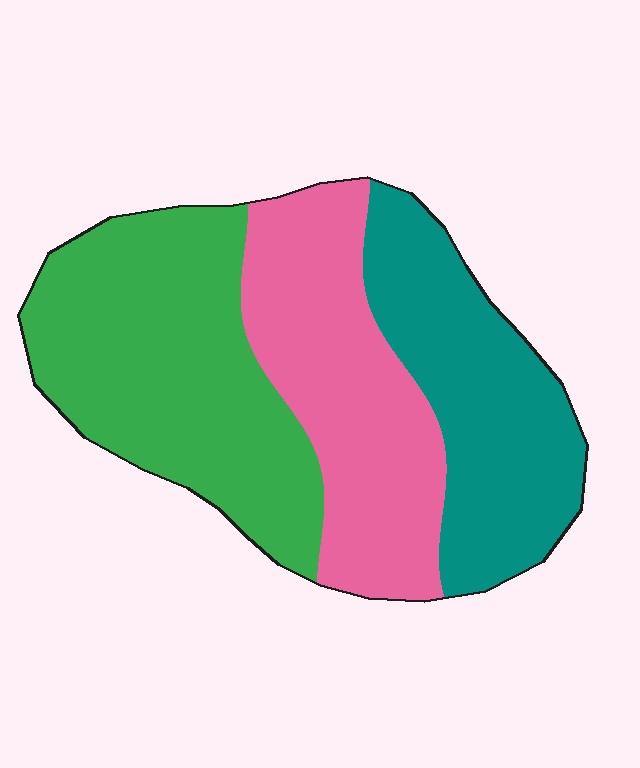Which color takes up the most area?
Green, at roughly 40%.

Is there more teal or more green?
Green.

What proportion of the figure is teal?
Teal covers about 30% of the figure.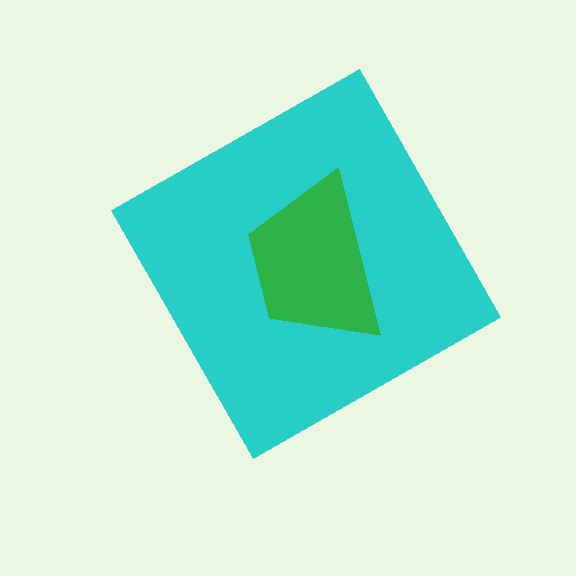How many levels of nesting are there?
2.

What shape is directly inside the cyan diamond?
The green trapezoid.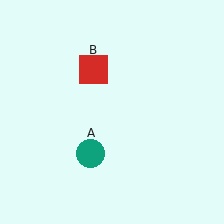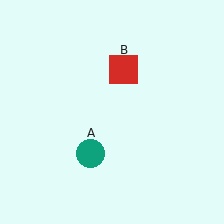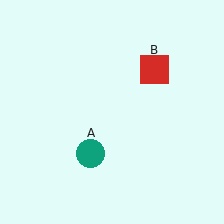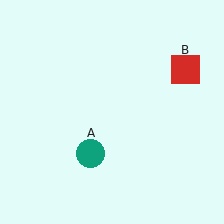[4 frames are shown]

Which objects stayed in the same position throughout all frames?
Teal circle (object A) remained stationary.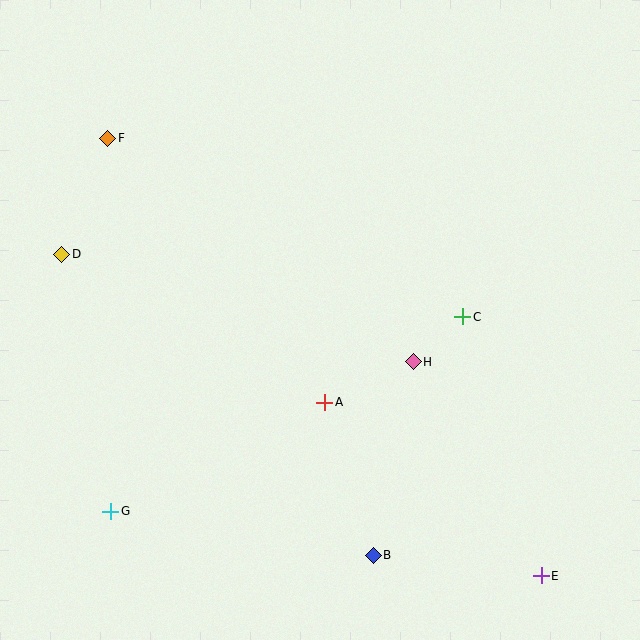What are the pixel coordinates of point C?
Point C is at (463, 317).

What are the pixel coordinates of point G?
Point G is at (111, 511).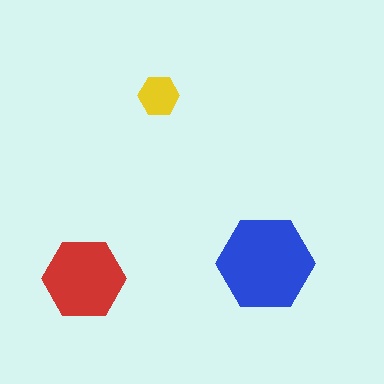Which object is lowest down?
The red hexagon is bottommost.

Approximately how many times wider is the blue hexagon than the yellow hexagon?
About 2.5 times wider.